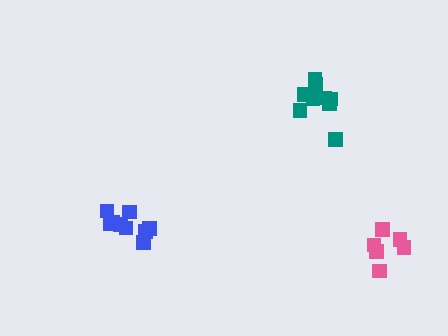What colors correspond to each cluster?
The clusters are colored: blue, teal, pink.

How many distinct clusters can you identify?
There are 3 distinct clusters.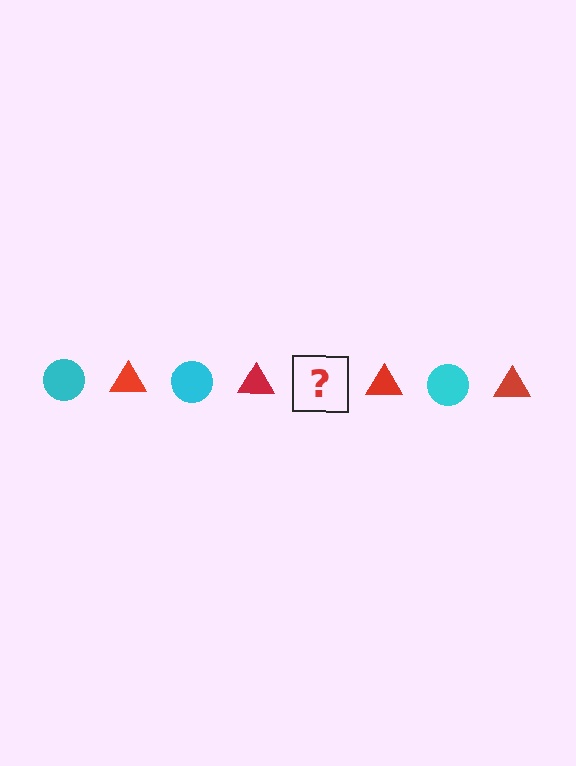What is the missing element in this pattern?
The missing element is a cyan circle.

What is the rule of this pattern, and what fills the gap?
The rule is that the pattern alternates between cyan circle and red triangle. The gap should be filled with a cyan circle.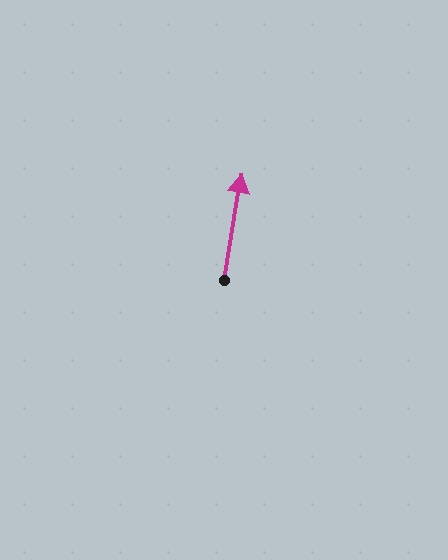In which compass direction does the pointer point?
North.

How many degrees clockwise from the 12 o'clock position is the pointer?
Approximately 9 degrees.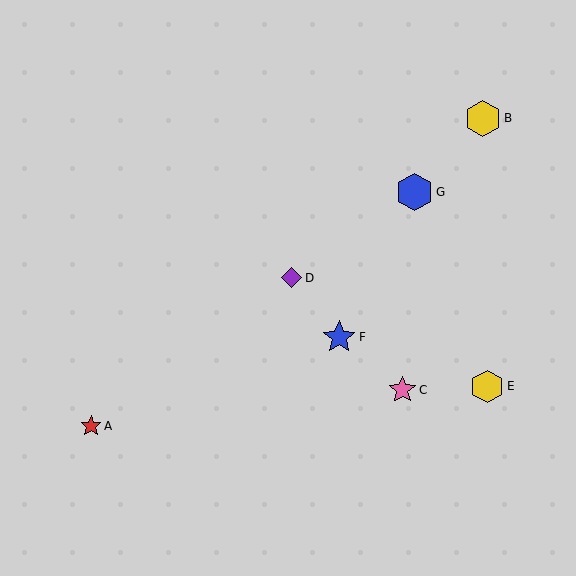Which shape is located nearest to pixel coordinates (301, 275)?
The purple diamond (labeled D) at (292, 278) is nearest to that location.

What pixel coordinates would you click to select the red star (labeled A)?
Click at (91, 426) to select the red star A.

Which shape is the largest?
The blue hexagon (labeled G) is the largest.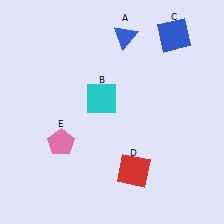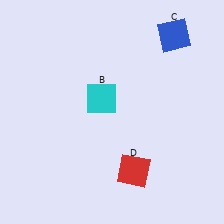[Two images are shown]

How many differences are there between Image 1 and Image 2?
There are 2 differences between the two images.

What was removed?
The pink pentagon (E), the blue triangle (A) were removed in Image 2.